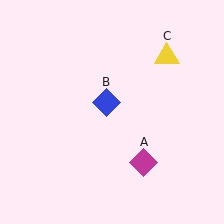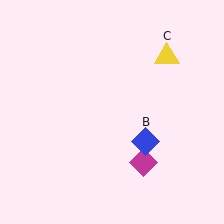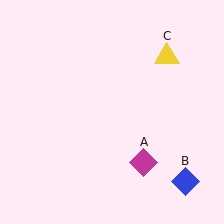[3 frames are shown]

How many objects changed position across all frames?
1 object changed position: blue diamond (object B).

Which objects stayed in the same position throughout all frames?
Magenta diamond (object A) and yellow triangle (object C) remained stationary.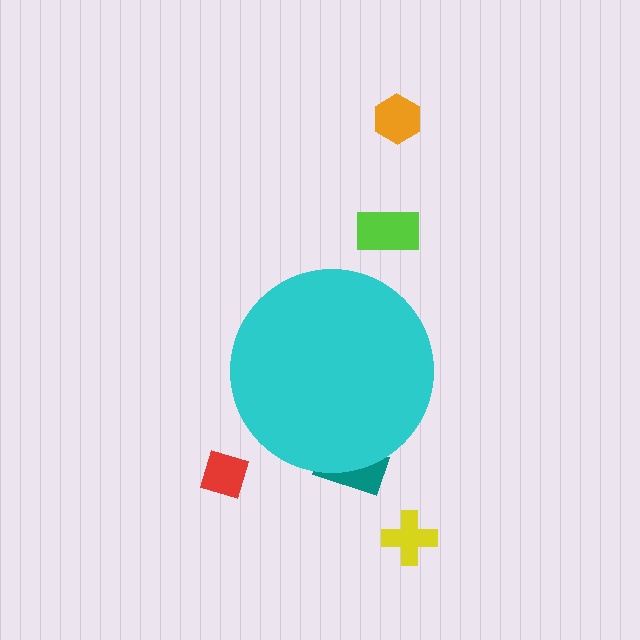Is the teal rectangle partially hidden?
Yes, the teal rectangle is partially hidden behind the cyan circle.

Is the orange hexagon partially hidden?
No, the orange hexagon is fully visible.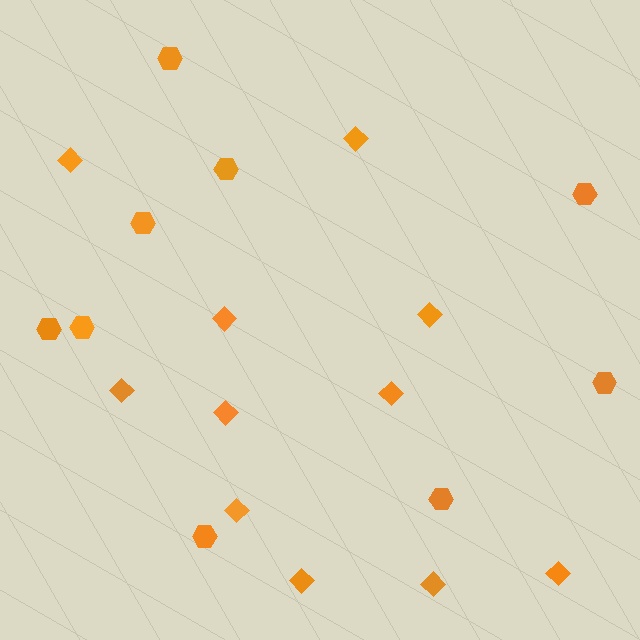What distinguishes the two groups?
There are 2 groups: one group of hexagons (9) and one group of diamonds (11).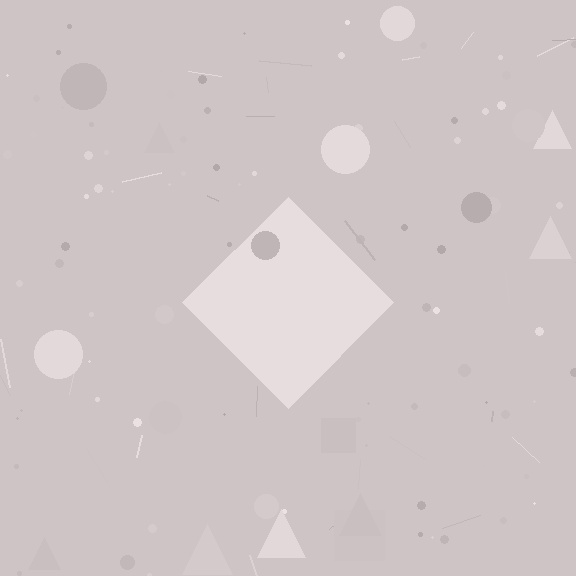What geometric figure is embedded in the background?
A diamond is embedded in the background.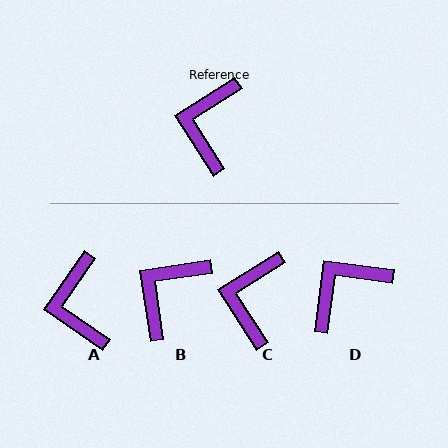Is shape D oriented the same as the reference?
No, it is off by about 40 degrees.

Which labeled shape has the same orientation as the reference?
C.